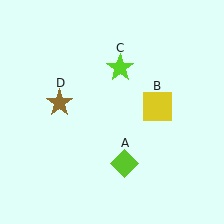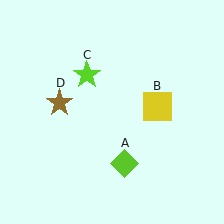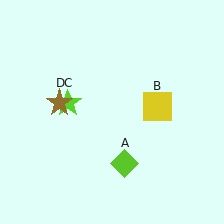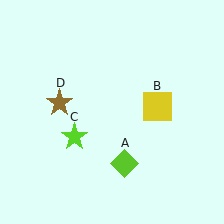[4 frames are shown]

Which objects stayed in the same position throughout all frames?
Lime diamond (object A) and yellow square (object B) and brown star (object D) remained stationary.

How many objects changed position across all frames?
1 object changed position: lime star (object C).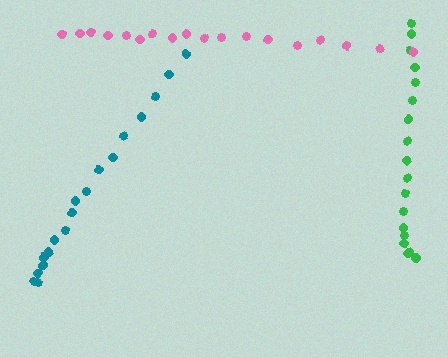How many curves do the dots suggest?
There are 3 distinct paths.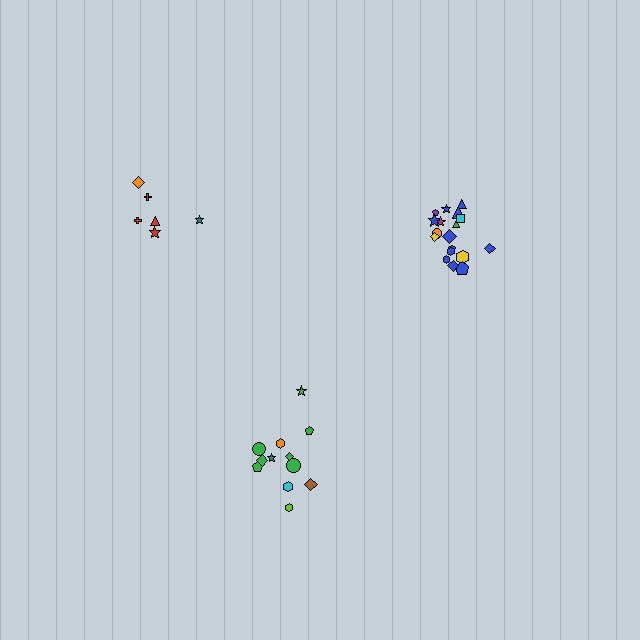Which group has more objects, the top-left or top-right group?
The top-right group.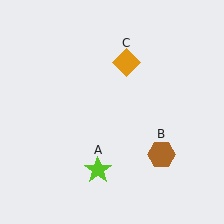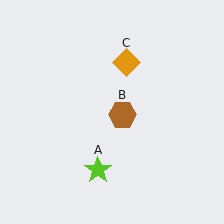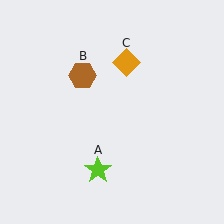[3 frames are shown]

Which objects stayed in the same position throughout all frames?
Lime star (object A) and orange diamond (object C) remained stationary.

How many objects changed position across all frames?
1 object changed position: brown hexagon (object B).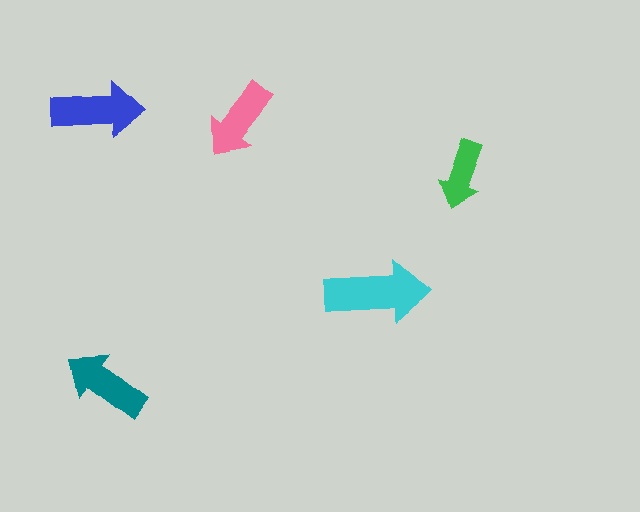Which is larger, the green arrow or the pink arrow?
The pink one.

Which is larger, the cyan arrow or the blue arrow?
The cyan one.